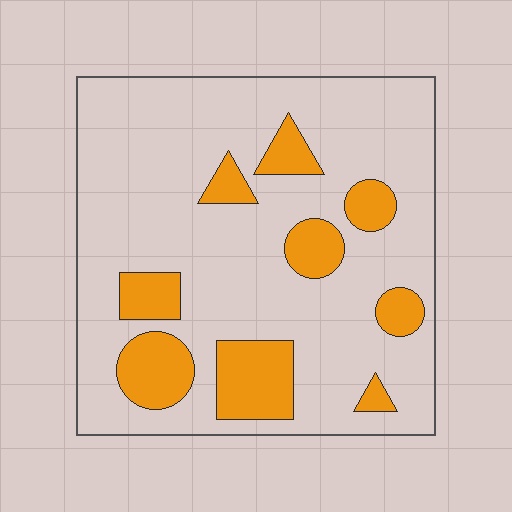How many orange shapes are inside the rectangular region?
9.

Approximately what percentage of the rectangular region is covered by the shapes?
Approximately 20%.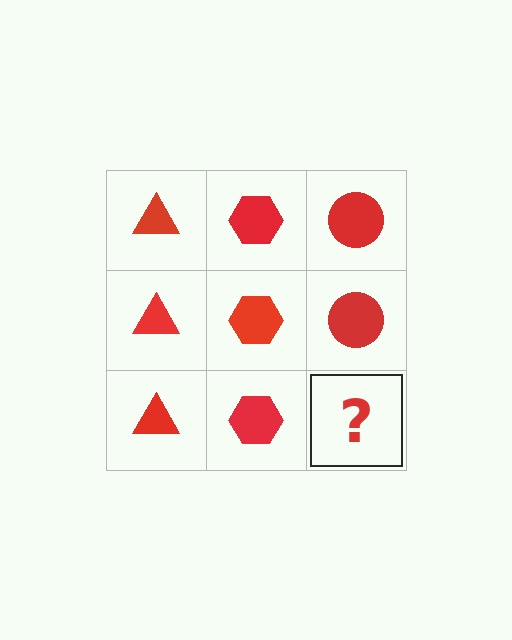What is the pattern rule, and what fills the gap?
The rule is that each column has a consistent shape. The gap should be filled with a red circle.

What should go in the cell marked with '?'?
The missing cell should contain a red circle.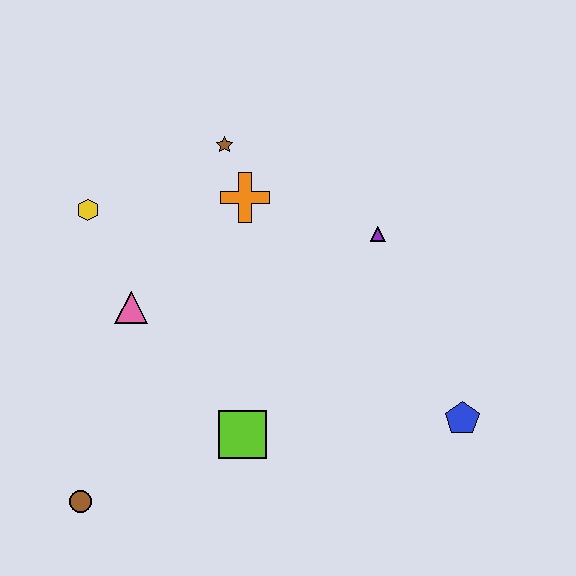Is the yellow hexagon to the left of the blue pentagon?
Yes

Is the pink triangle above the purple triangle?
No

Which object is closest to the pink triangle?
The yellow hexagon is closest to the pink triangle.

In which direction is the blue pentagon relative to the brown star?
The blue pentagon is below the brown star.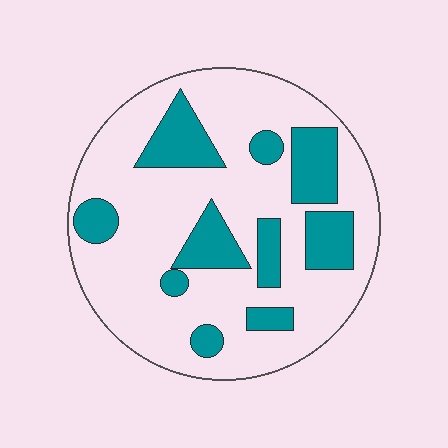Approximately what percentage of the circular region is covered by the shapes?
Approximately 25%.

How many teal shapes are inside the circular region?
10.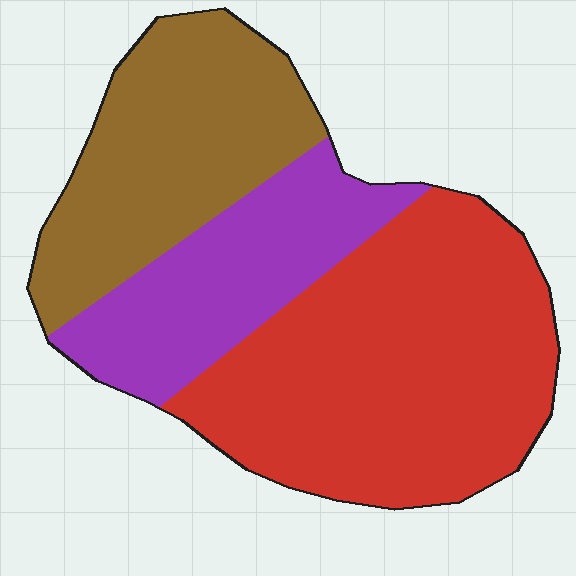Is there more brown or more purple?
Brown.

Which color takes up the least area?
Purple, at roughly 25%.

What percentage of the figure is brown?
Brown takes up between a quarter and a half of the figure.